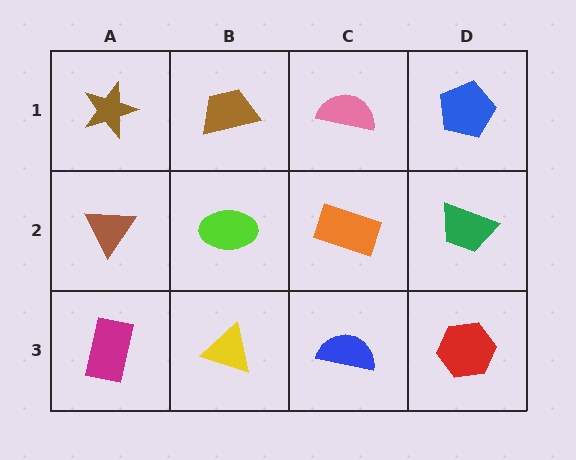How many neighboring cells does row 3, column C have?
3.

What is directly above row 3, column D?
A green trapezoid.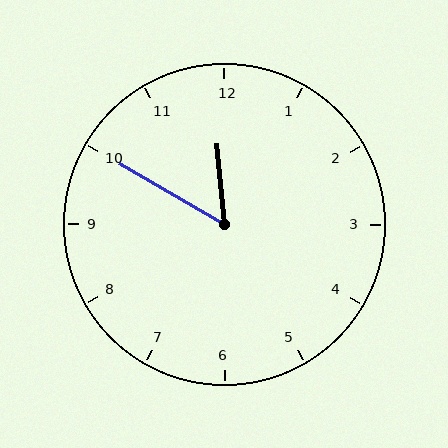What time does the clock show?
11:50.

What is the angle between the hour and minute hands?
Approximately 55 degrees.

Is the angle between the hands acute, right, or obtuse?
It is acute.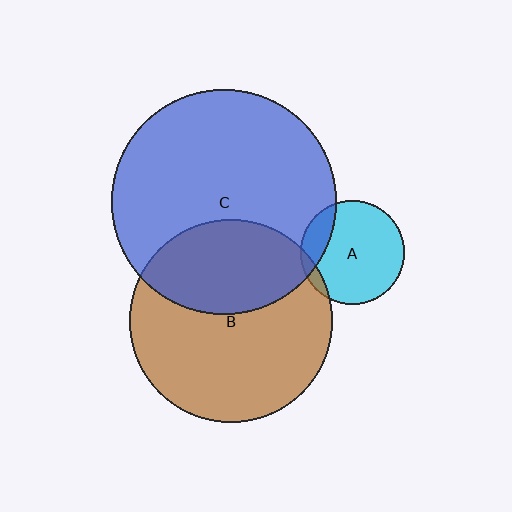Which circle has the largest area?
Circle C (blue).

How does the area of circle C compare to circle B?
Approximately 1.2 times.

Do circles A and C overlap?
Yes.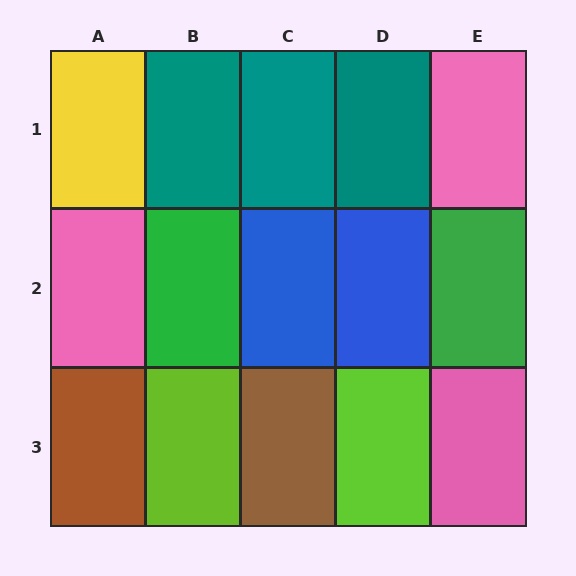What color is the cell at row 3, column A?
Brown.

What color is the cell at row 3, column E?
Pink.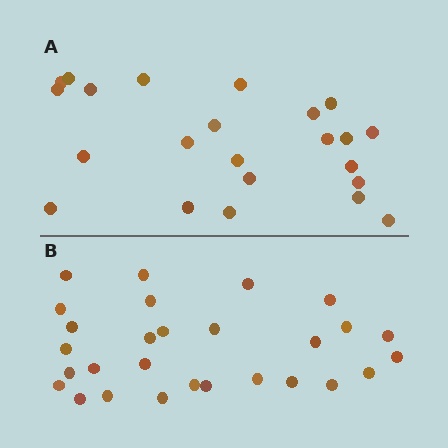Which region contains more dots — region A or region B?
Region B (the bottom region) has more dots.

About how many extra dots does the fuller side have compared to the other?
Region B has about 5 more dots than region A.